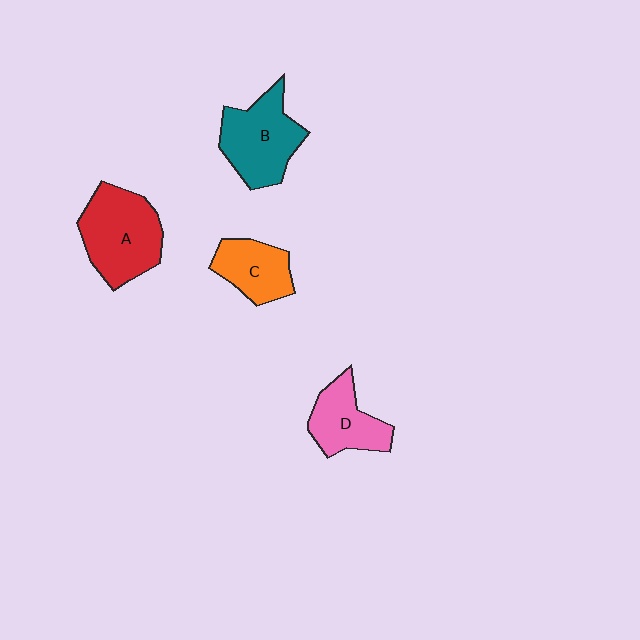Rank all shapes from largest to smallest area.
From largest to smallest: A (red), B (teal), D (pink), C (orange).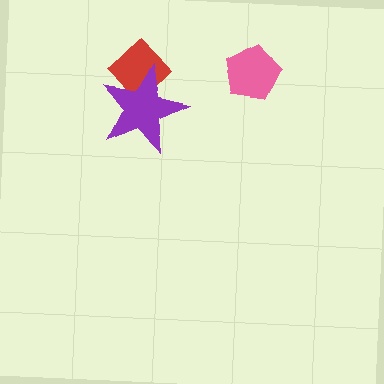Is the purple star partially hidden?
No, no other shape covers it.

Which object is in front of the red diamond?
The purple star is in front of the red diamond.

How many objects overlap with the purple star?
1 object overlaps with the purple star.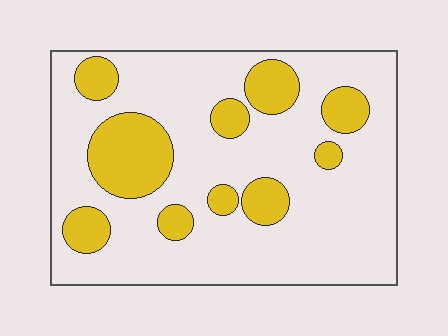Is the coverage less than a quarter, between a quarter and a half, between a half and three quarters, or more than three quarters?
Less than a quarter.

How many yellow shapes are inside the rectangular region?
10.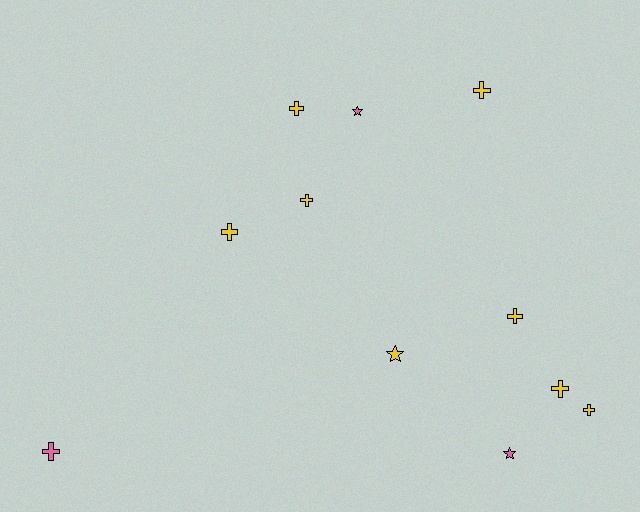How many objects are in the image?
There are 11 objects.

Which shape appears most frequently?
Cross, with 8 objects.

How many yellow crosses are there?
There are 7 yellow crosses.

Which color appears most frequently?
Yellow, with 8 objects.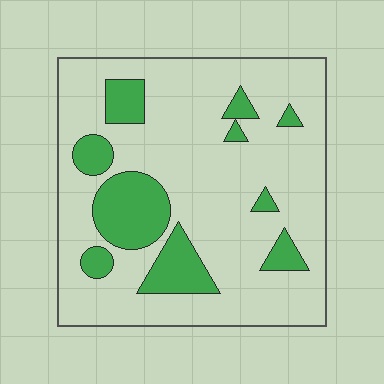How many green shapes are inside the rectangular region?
10.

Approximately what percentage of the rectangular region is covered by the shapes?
Approximately 20%.